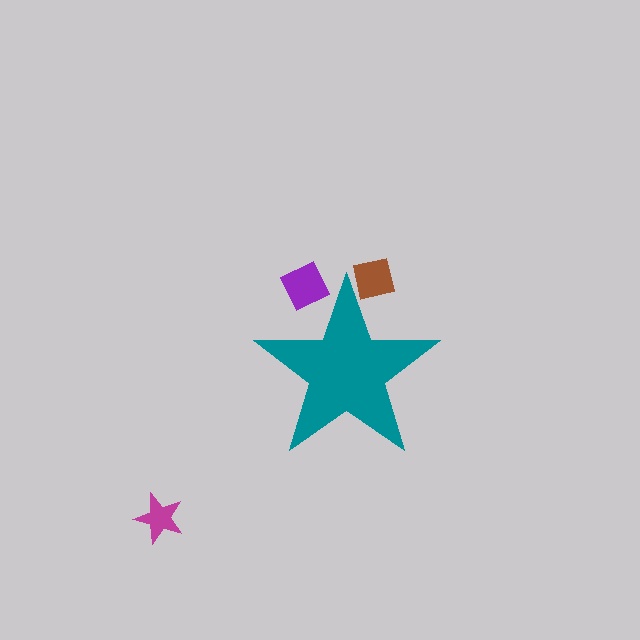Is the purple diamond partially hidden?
Yes, the purple diamond is partially hidden behind the teal star.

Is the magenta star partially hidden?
No, the magenta star is fully visible.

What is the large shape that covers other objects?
A teal star.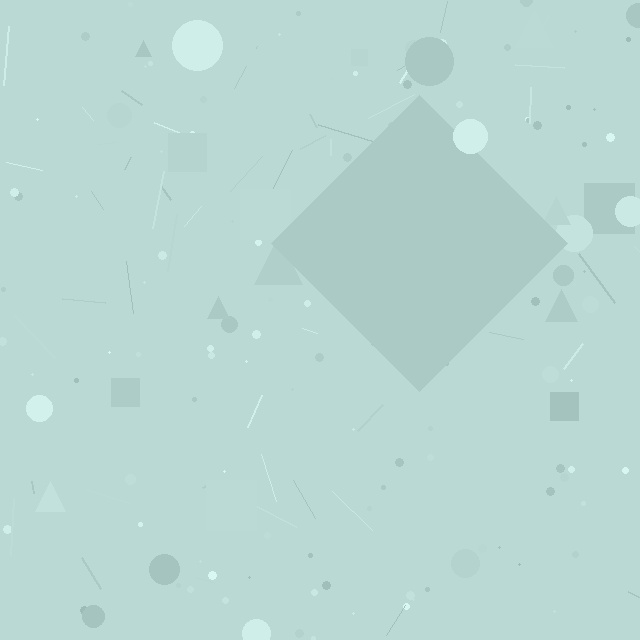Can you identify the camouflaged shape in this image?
The camouflaged shape is a diamond.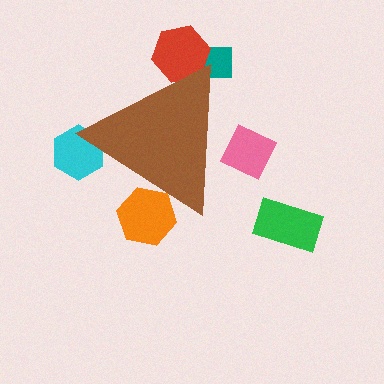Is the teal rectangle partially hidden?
Yes, the teal rectangle is partially hidden behind the brown triangle.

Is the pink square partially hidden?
Yes, the pink square is partially hidden behind the brown triangle.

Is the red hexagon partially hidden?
Yes, the red hexagon is partially hidden behind the brown triangle.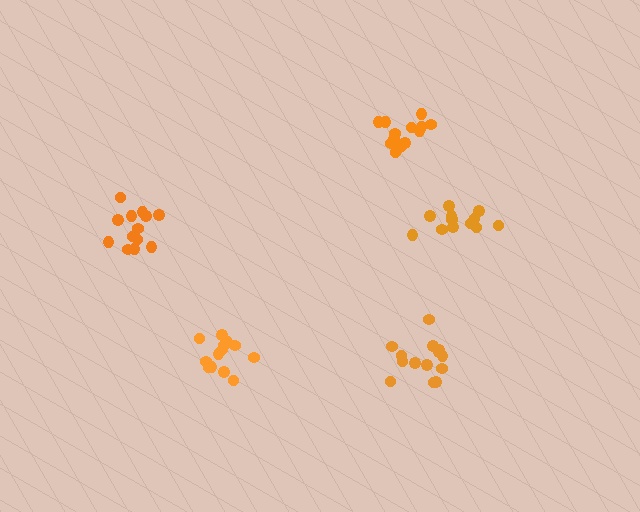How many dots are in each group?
Group 1: 13 dots, Group 2: 14 dots, Group 3: 12 dots, Group 4: 13 dots, Group 5: 13 dots (65 total).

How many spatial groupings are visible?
There are 5 spatial groupings.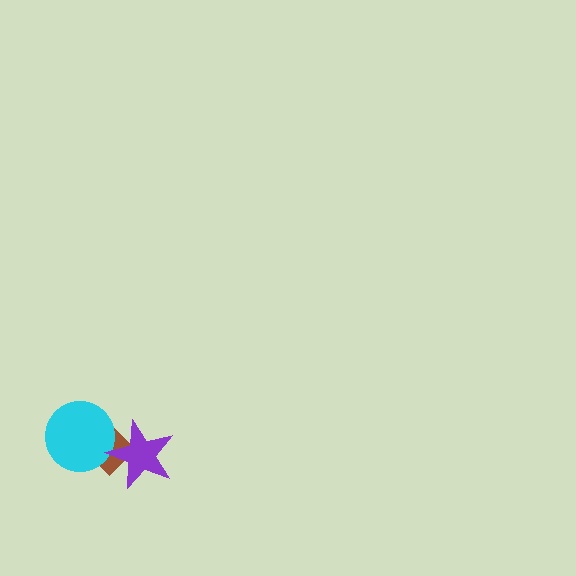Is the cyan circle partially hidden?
Yes, it is partially covered by another shape.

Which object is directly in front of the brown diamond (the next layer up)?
The cyan circle is directly in front of the brown diamond.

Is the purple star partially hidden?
No, no other shape covers it.